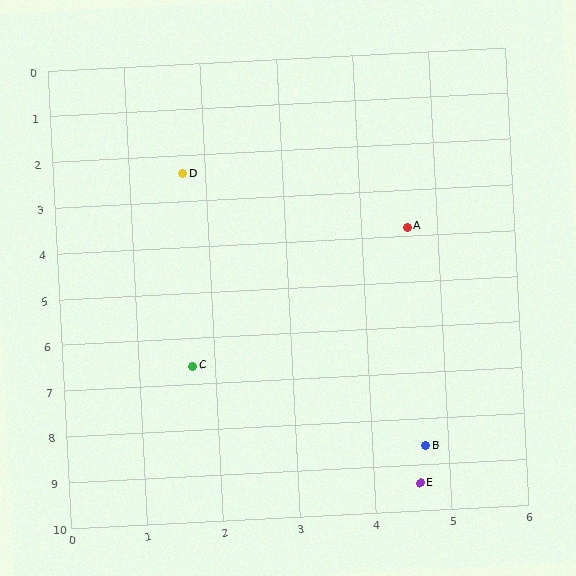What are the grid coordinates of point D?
Point D is at approximately (1.7, 2.4).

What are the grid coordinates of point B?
Point B is at approximately (4.7, 8.6).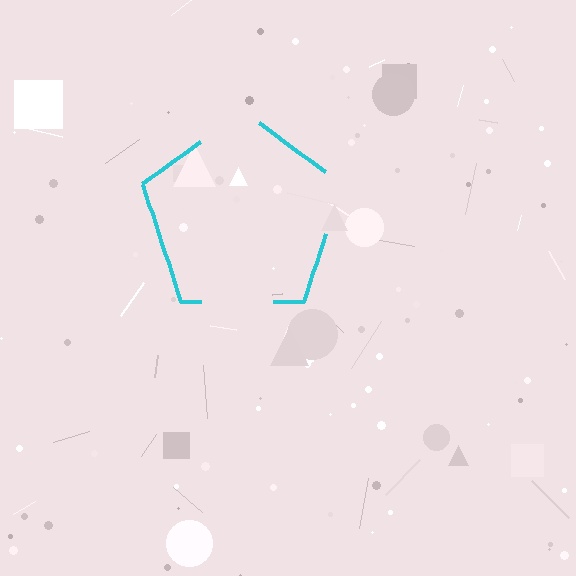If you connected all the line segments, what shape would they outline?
They would outline a pentagon.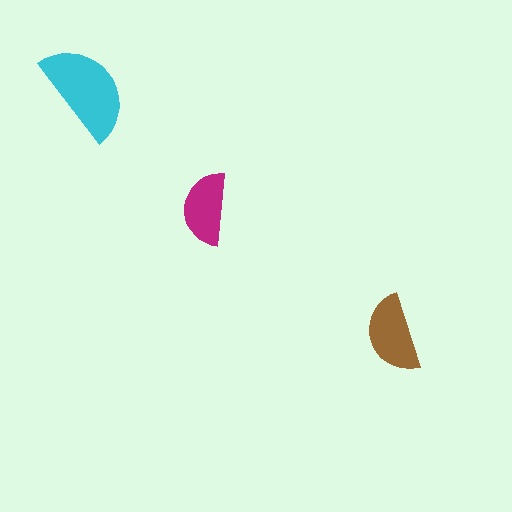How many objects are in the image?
There are 3 objects in the image.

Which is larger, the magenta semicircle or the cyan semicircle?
The cyan one.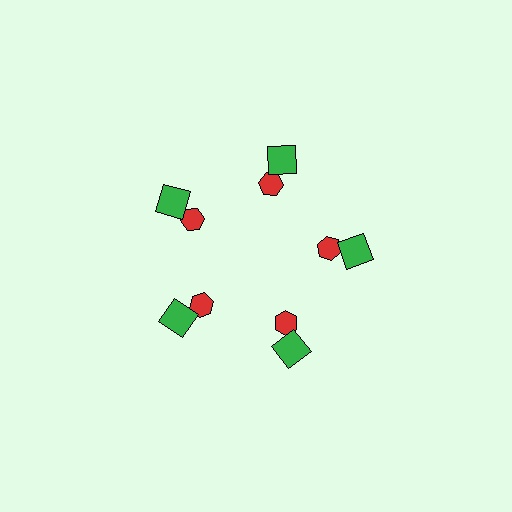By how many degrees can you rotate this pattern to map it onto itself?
The pattern maps onto itself every 72 degrees of rotation.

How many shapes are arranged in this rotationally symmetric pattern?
There are 10 shapes, arranged in 5 groups of 2.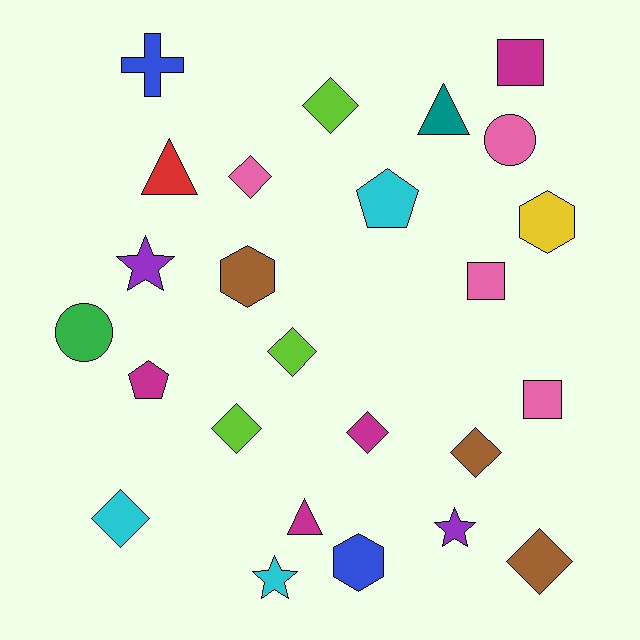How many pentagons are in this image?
There are 2 pentagons.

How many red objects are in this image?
There is 1 red object.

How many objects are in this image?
There are 25 objects.